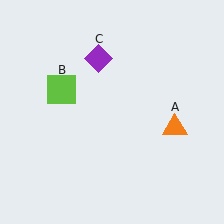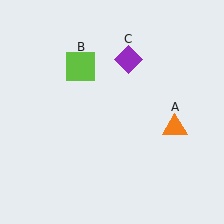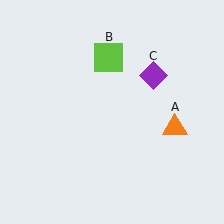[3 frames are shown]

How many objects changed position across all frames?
2 objects changed position: lime square (object B), purple diamond (object C).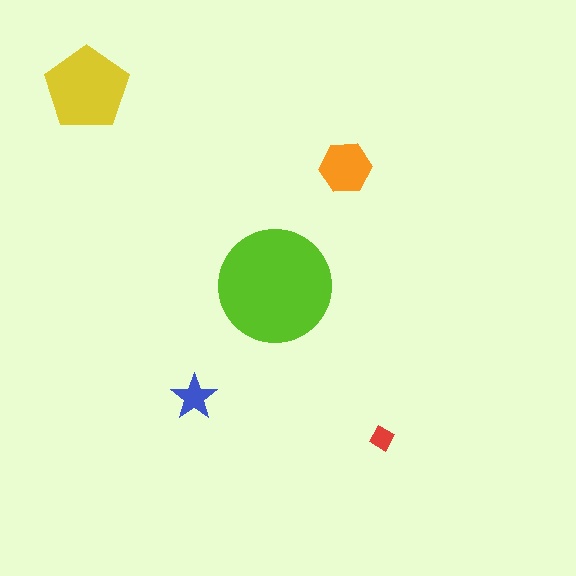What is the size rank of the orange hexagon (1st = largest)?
3rd.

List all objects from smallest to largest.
The red diamond, the blue star, the orange hexagon, the yellow pentagon, the lime circle.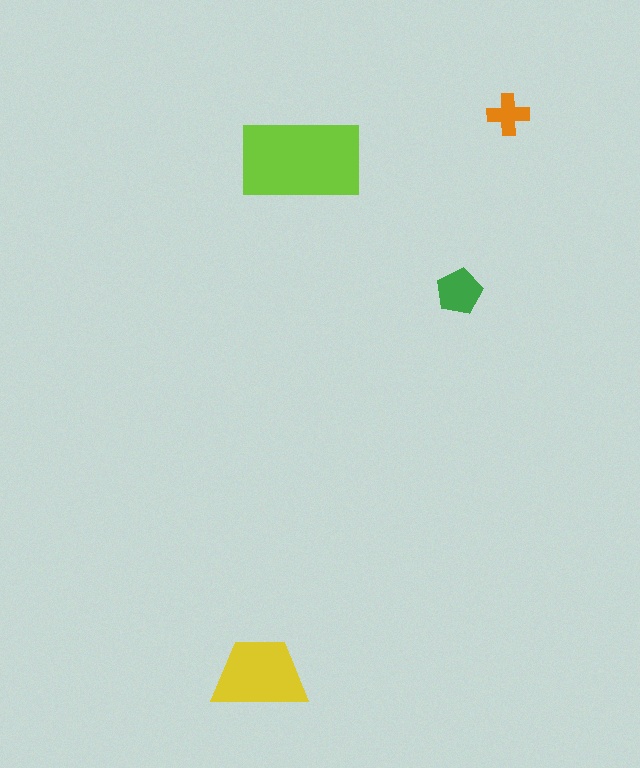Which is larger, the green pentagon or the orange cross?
The green pentagon.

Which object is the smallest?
The orange cross.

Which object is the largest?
The lime rectangle.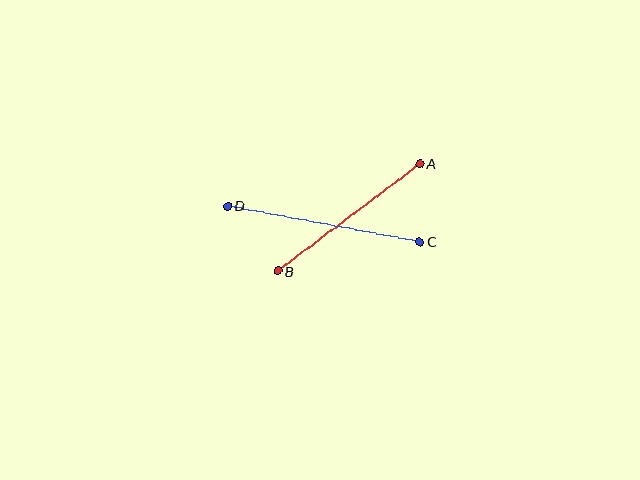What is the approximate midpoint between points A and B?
The midpoint is at approximately (349, 217) pixels.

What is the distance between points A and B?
The distance is approximately 178 pixels.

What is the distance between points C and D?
The distance is approximately 195 pixels.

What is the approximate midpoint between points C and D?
The midpoint is at approximately (324, 224) pixels.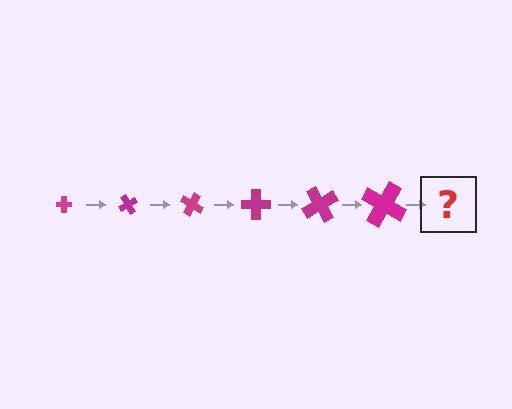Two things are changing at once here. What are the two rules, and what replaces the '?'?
The two rules are that the cross grows larger each step and it rotates 60 degrees each step. The '?' should be a cross, larger than the previous one and rotated 360 degrees from the start.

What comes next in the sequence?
The next element should be a cross, larger than the previous one and rotated 360 degrees from the start.